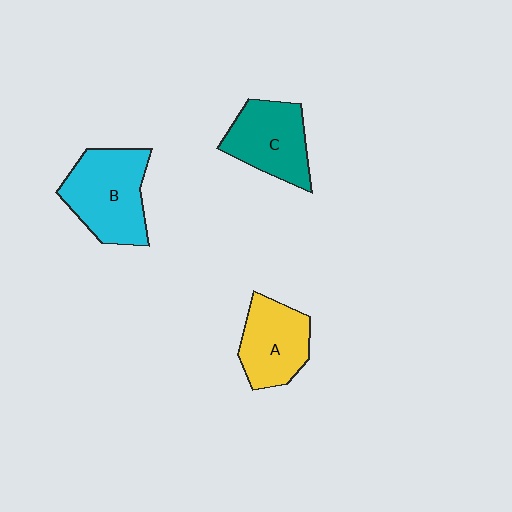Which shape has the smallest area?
Shape A (yellow).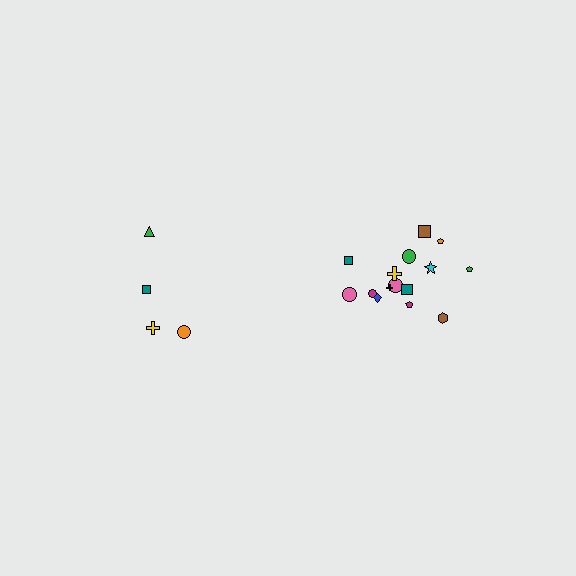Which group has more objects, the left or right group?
The right group.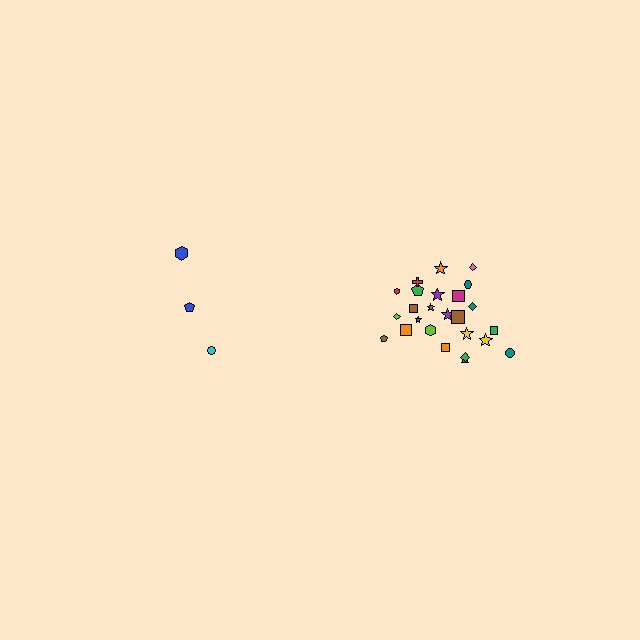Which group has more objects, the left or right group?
The right group.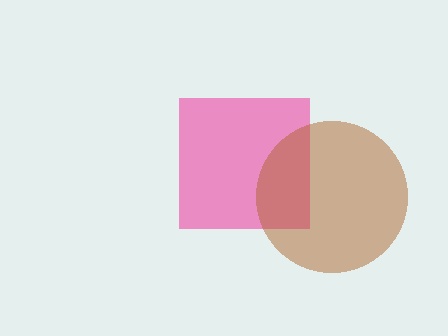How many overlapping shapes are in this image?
There are 2 overlapping shapes in the image.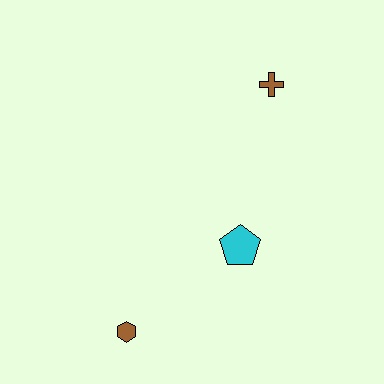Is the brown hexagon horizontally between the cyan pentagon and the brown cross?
No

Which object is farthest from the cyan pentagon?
The brown cross is farthest from the cyan pentagon.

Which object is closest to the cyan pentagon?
The brown hexagon is closest to the cyan pentagon.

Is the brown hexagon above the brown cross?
No